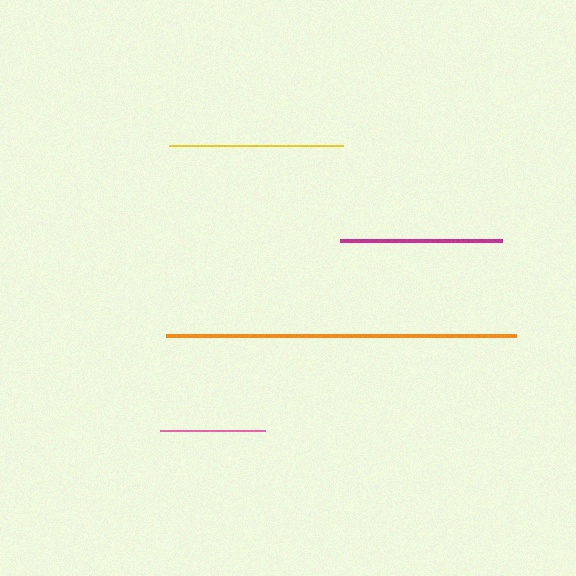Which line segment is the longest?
The orange line is the longest at approximately 350 pixels.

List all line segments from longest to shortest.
From longest to shortest: orange, yellow, magenta, pink.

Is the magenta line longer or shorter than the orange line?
The orange line is longer than the magenta line.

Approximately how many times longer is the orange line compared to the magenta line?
The orange line is approximately 2.2 times the length of the magenta line.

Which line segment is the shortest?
The pink line is the shortest at approximately 105 pixels.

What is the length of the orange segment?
The orange segment is approximately 350 pixels long.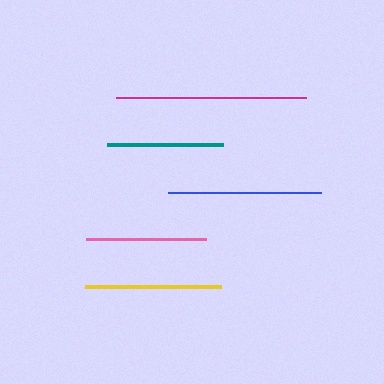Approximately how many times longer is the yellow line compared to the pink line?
The yellow line is approximately 1.1 times the length of the pink line.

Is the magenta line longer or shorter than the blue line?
The magenta line is longer than the blue line.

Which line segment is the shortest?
The teal line is the shortest at approximately 116 pixels.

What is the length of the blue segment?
The blue segment is approximately 154 pixels long.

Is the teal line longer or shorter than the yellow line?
The yellow line is longer than the teal line.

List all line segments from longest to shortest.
From longest to shortest: magenta, blue, yellow, pink, teal.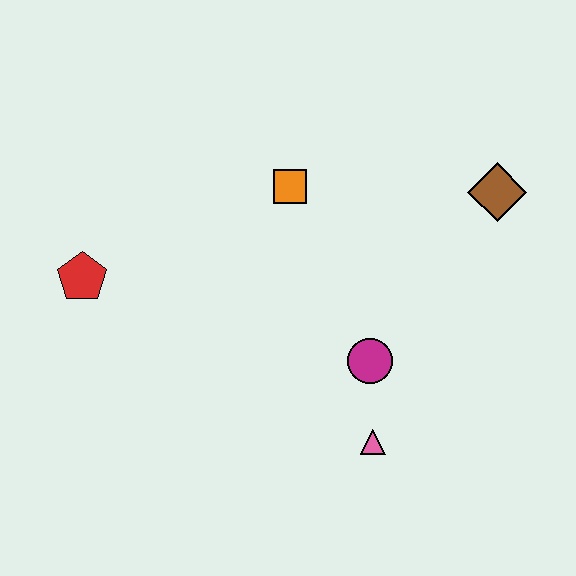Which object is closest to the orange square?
The magenta circle is closest to the orange square.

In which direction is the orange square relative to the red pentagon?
The orange square is to the right of the red pentagon.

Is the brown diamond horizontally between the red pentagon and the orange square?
No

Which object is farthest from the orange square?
The pink triangle is farthest from the orange square.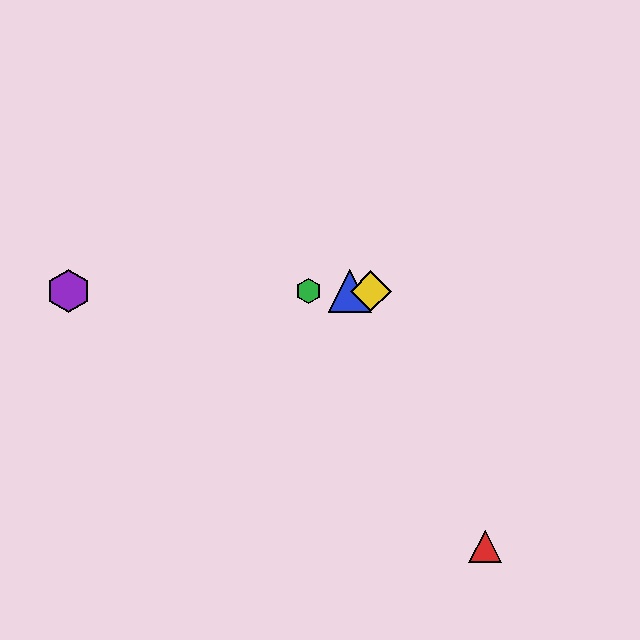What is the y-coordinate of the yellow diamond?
The yellow diamond is at y≈291.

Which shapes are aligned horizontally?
The blue triangle, the green hexagon, the yellow diamond, the purple hexagon are aligned horizontally.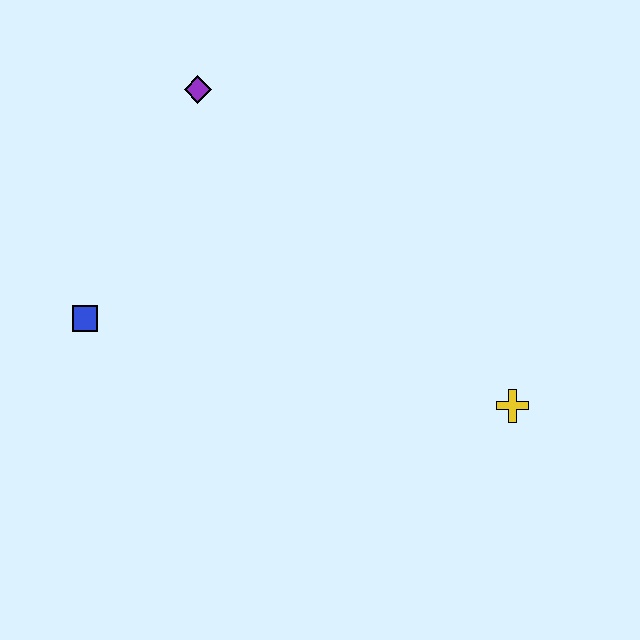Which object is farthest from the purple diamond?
The yellow cross is farthest from the purple diamond.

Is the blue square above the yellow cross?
Yes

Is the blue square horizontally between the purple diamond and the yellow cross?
No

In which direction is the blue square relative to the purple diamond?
The blue square is below the purple diamond.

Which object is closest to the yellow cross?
The blue square is closest to the yellow cross.